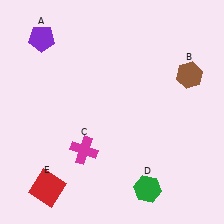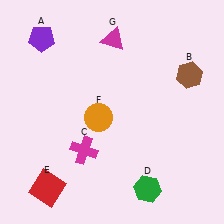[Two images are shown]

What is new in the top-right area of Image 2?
A magenta triangle (G) was added in the top-right area of Image 2.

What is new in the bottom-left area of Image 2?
An orange circle (F) was added in the bottom-left area of Image 2.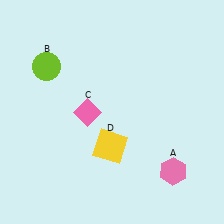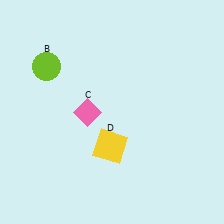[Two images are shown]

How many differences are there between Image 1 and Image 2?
There is 1 difference between the two images.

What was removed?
The pink hexagon (A) was removed in Image 2.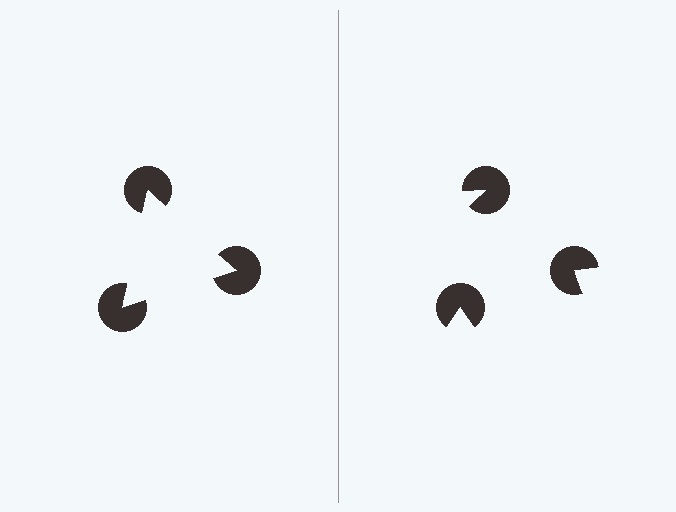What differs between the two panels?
The pac-man discs are positioned identically on both sides; only the wedge orientations differ. On the left they align to a triangle; on the right they are misaligned.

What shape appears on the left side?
An illusory triangle.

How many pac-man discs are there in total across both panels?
6 — 3 on each side.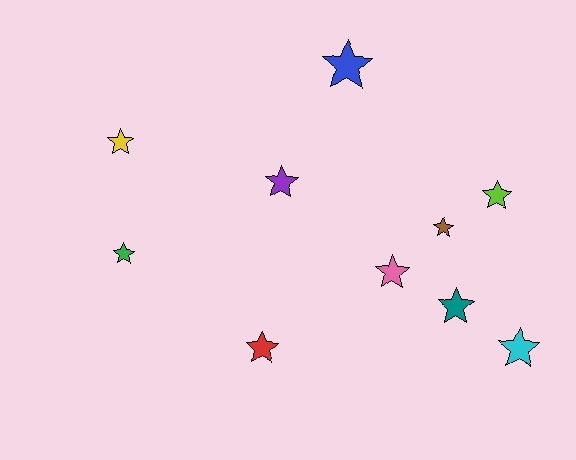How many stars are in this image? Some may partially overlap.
There are 10 stars.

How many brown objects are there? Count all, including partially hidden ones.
There is 1 brown object.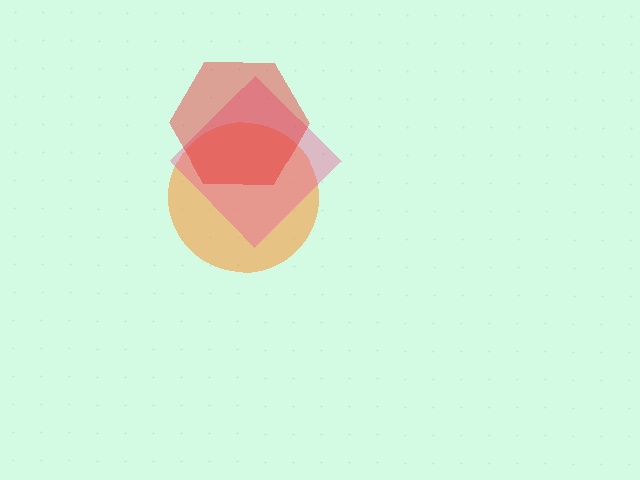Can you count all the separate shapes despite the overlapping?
Yes, there are 3 separate shapes.